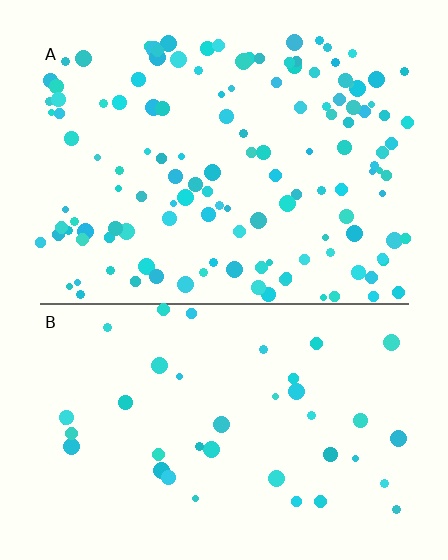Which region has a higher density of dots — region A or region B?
A (the top).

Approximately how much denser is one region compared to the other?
Approximately 3.2× — region A over region B.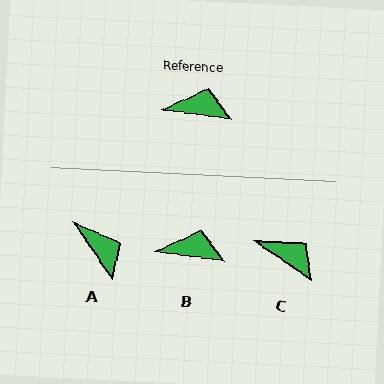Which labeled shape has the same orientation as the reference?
B.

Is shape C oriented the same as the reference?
No, it is off by about 27 degrees.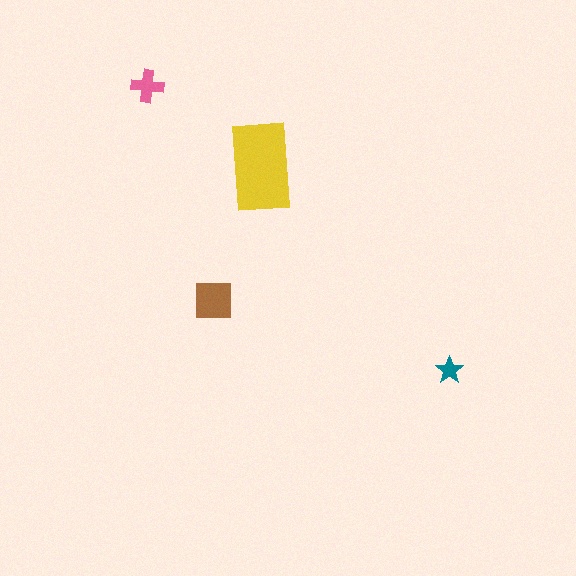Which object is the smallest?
The teal star.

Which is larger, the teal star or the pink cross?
The pink cross.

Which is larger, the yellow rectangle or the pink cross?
The yellow rectangle.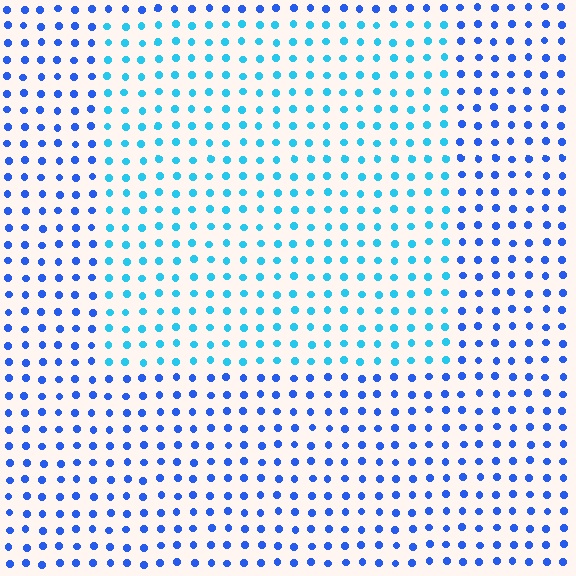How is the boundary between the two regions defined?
The boundary is defined purely by a slight shift in hue (about 34 degrees). Spacing, size, and orientation are identical on both sides.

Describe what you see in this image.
The image is filled with small blue elements in a uniform arrangement. A rectangle-shaped region is visible where the elements are tinted to a slightly different hue, forming a subtle color boundary.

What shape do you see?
I see a rectangle.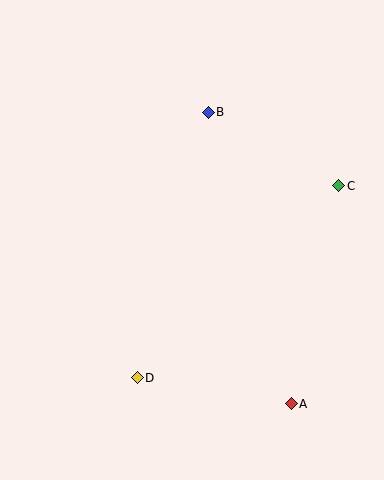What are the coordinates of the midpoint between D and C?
The midpoint between D and C is at (238, 282).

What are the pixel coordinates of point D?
Point D is at (137, 378).